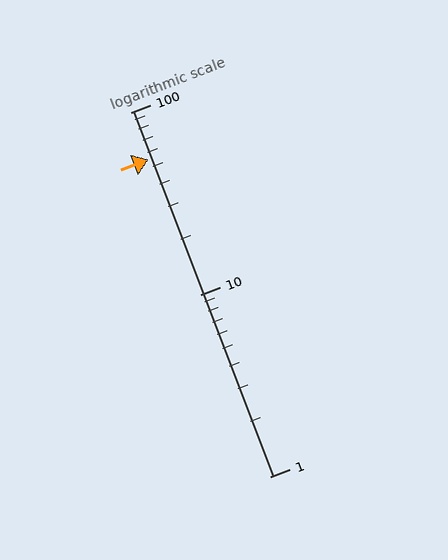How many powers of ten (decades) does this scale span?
The scale spans 2 decades, from 1 to 100.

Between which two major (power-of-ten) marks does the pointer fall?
The pointer is between 10 and 100.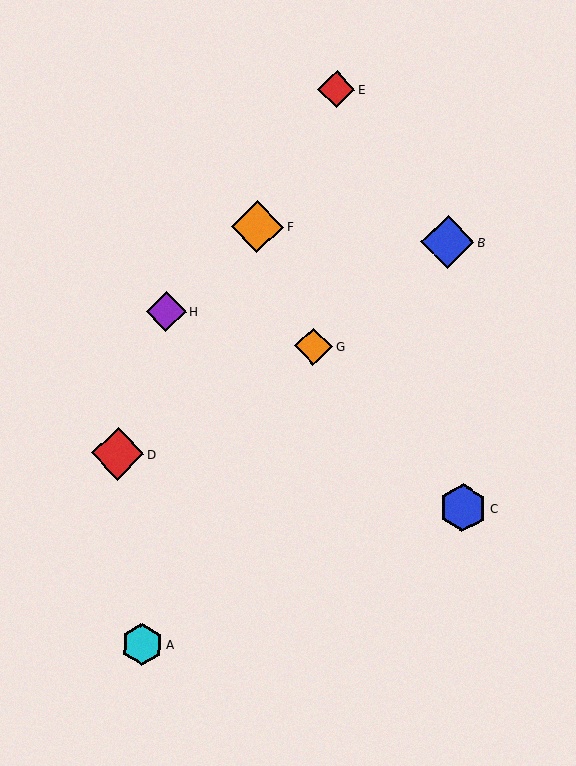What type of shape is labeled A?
Shape A is a cyan hexagon.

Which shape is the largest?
The blue diamond (labeled B) is the largest.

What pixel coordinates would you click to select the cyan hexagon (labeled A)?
Click at (142, 644) to select the cyan hexagon A.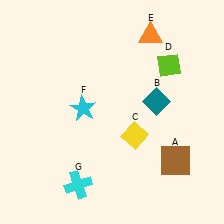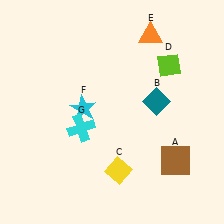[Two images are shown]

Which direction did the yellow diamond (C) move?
The yellow diamond (C) moved down.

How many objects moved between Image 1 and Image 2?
2 objects moved between the two images.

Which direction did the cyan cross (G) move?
The cyan cross (G) moved up.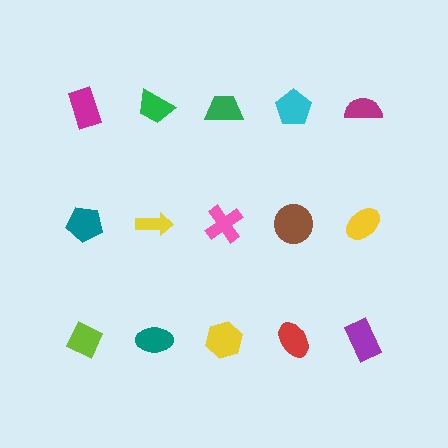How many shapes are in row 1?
5 shapes.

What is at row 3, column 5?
A purple rectangle.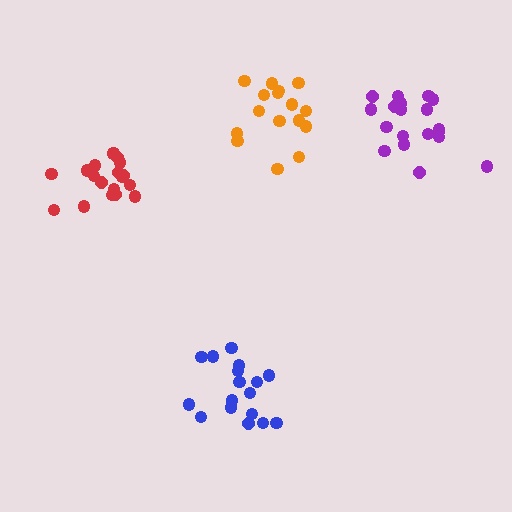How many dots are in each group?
Group 1: 16 dots, Group 2: 19 dots, Group 3: 21 dots, Group 4: 17 dots (73 total).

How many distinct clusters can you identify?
There are 4 distinct clusters.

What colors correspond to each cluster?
The clusters are colored: orange, red, purple, blue.